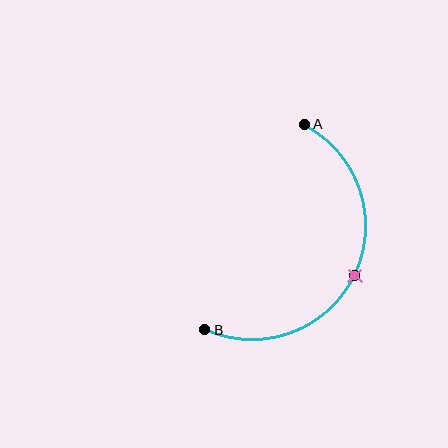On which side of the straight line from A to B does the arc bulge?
The arc bulges to the right of the straight line connecting A and B.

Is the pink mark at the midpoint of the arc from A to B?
Yes. The pink mark lies on the arc at equal arc-length from both A and B — it is the arc midpoint.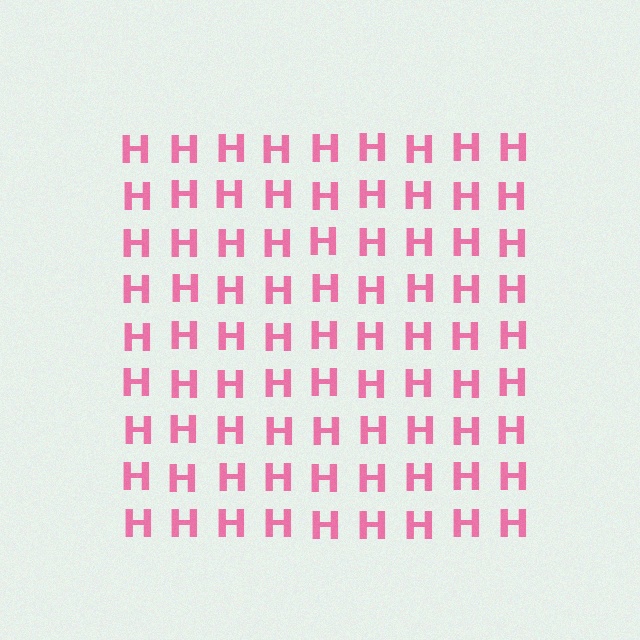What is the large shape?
The large shape is a square.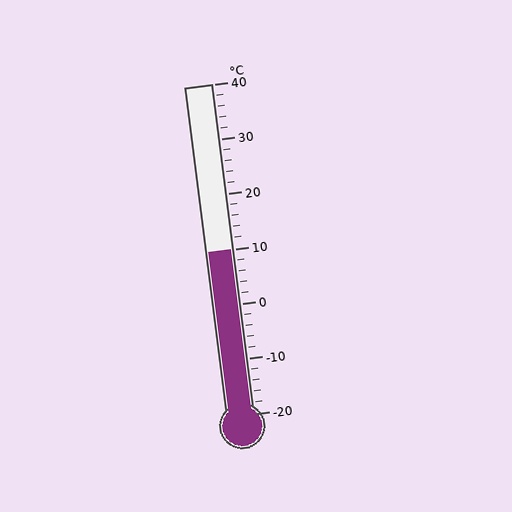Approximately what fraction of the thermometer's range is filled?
The thermometer is filled to approximately 50% of its range.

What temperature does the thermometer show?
The thermometer shows approximately 10°C.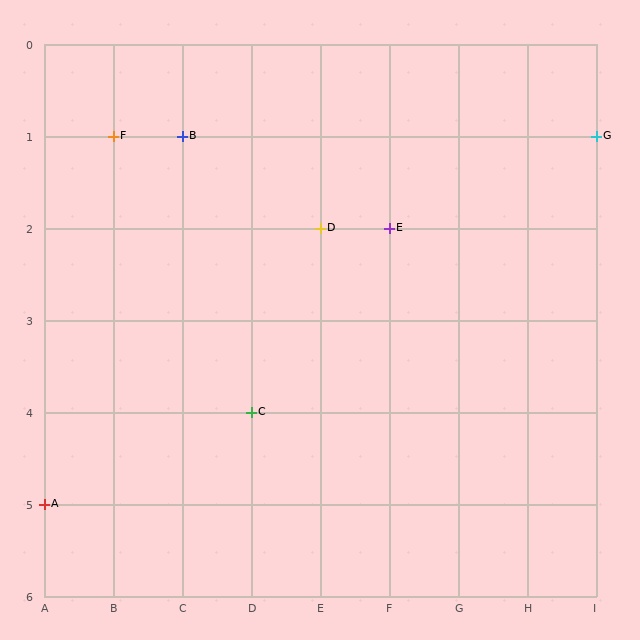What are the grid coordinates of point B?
Point B is at grid coordinates (C, 1).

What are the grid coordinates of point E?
Point E is at grid coordinates (F, 2).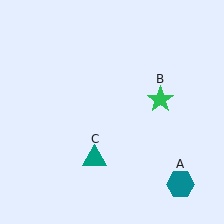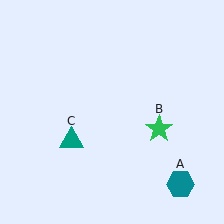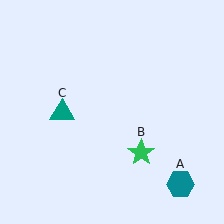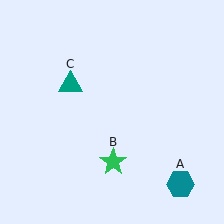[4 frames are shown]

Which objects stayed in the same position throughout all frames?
Teal hexagon (object A) remained stationary.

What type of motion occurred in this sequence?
The green star (object B), teal triangle (object C) rotated clockwise around the center of the scene.